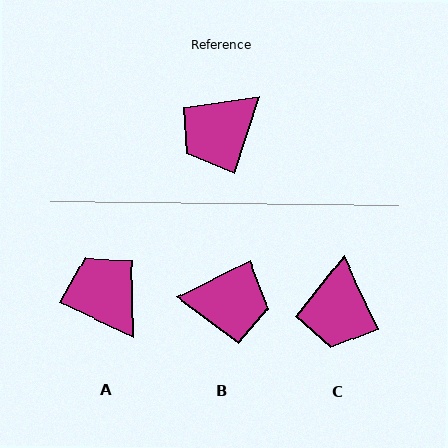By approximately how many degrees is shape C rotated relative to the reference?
Approximately 44 degrees counter-clockwise.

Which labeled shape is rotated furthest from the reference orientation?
B, about 135 degrees away.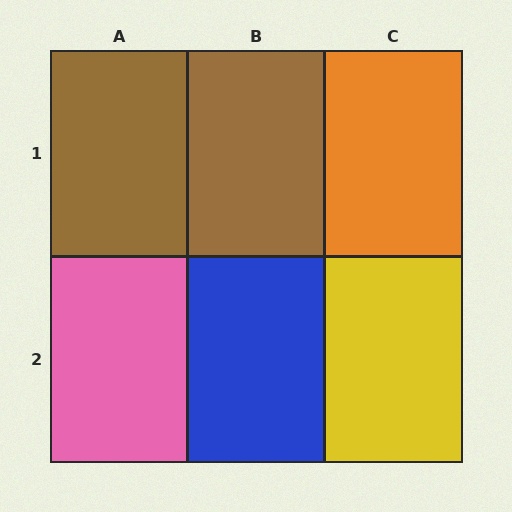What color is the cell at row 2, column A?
Pink.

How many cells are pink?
1 cell is pink.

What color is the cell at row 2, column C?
Yellow.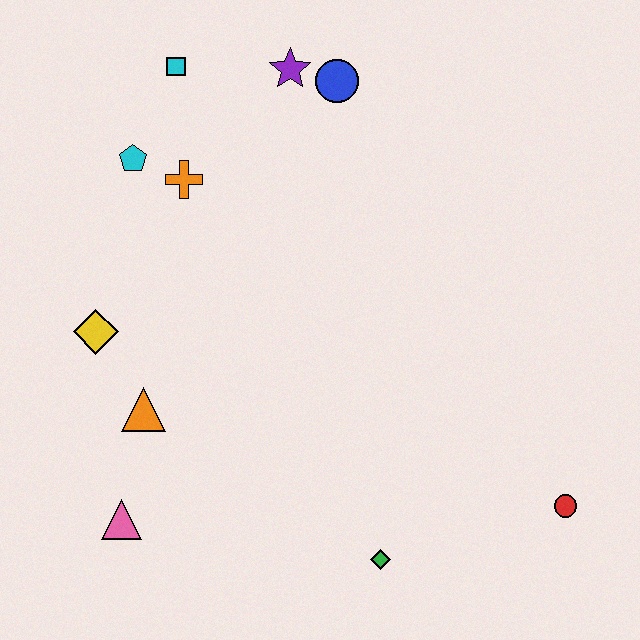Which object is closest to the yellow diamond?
The orange triangle is closest to the yellow diamond.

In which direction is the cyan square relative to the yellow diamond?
The cyan square is above the yellow diamond.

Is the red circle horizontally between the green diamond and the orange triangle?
No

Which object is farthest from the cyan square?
The red circle is farthest from the cyan square.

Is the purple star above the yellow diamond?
Yes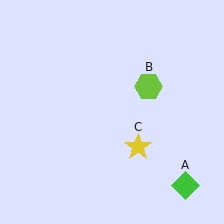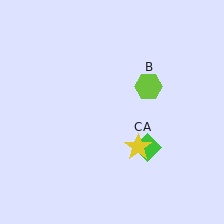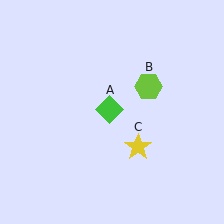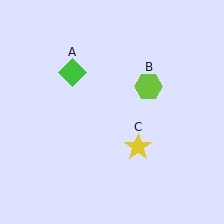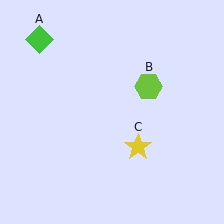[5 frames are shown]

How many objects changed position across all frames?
1 object changed position: green diamond (object A).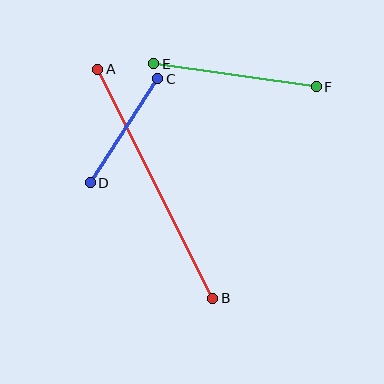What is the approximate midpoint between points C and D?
The midpoint is at approximately (124, 131) pixels.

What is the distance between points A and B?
The distance is approximately 256 pixels.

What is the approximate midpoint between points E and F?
The midpoint is at approximately (235, 75) pixels.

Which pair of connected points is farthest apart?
Points A and B are farthest apart.